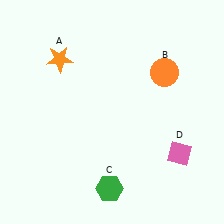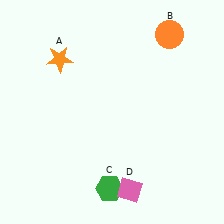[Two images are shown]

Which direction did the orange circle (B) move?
The orange circle (B) moved up.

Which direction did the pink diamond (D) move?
The pink diamond (D) moved left.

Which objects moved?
The objects that moved are: the orange circle (B), the pink diamond (D).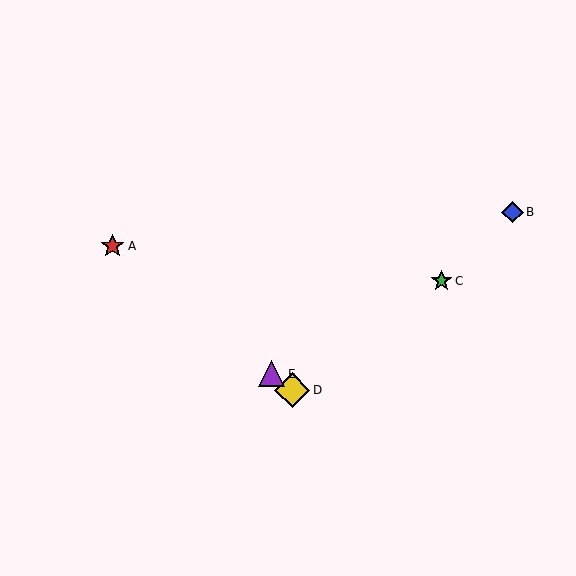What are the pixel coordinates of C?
Object C is at (442, 281).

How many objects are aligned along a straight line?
3 objects (A, D, E) are aligned along a straight line.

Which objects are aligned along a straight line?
Objects A, D, E are aligned along a straight line.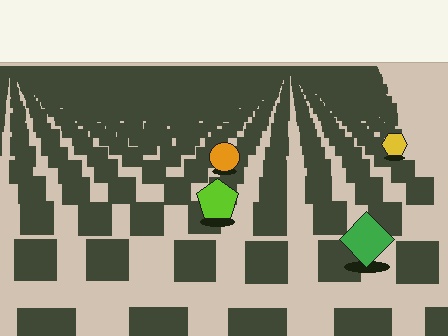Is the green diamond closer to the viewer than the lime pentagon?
Yes. The green diamond is closer — you can tell from the texture gradient: the ground texture is coarser near it.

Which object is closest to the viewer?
The green diamond is closest. The texture marks near it are larger and more spread out.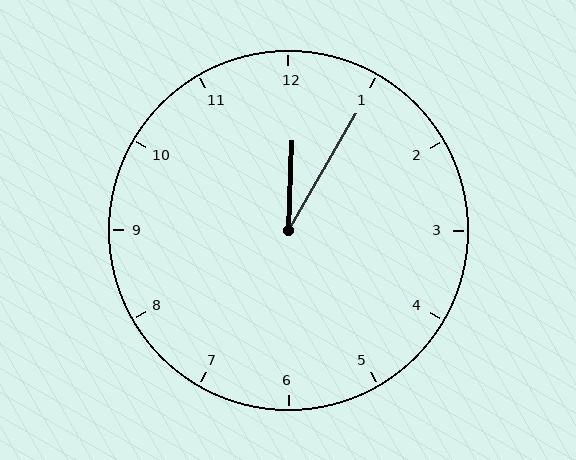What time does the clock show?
12:05.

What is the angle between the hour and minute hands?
Approximately 28 degrees.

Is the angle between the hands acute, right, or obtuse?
It is acute.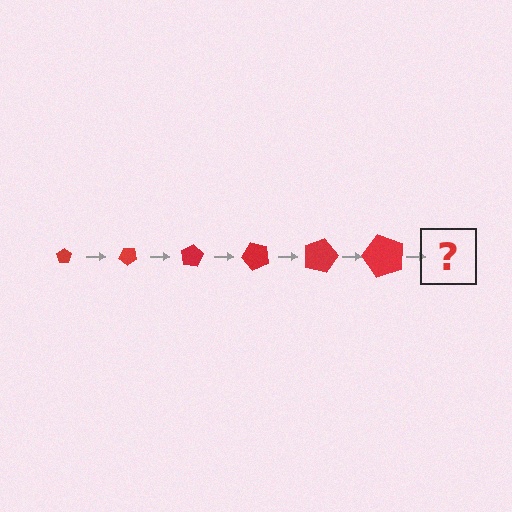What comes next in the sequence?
The next element should be a pentagon, larger than the previous one and rotated 240 degrees from the start.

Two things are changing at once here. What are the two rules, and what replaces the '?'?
The two rules are that the pentagon grows larger each step and it rotates 40 degrees each step. The '?' should be a pentagon, larger than the previous one and rotated 240 degrees from the start.